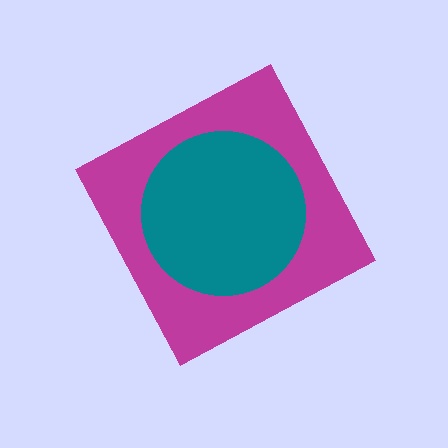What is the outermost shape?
The magenta diamond.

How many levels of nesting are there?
2.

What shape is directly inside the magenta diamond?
The teal circle.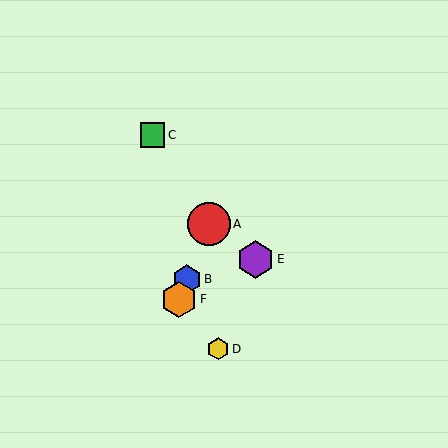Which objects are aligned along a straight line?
Objects A, B, F are aligned along a straight line.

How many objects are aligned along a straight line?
3 objects (A, B, F) are aligned along a straight line.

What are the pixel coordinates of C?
Object C is at (153, 135).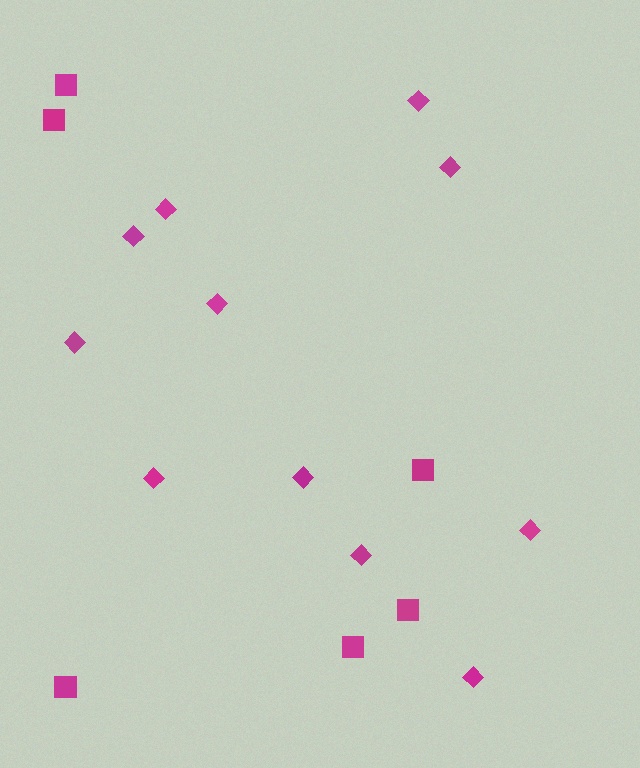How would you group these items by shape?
There are 2 groups: one group of diamonds (11) and one group of squares (6).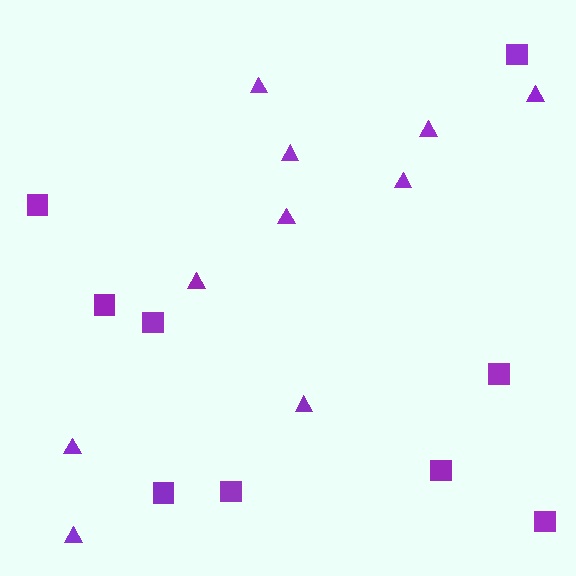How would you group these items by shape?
There are 2 groups: one group of squares (9) and one group of triangles (10).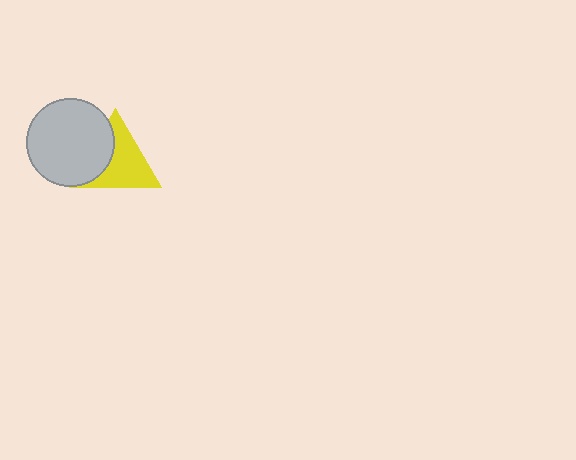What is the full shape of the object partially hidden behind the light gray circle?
The partially hidden object is a yellow triangle.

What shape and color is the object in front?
The object in front is a light gray circle.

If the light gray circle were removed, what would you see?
You would see the complete yellow triangle.